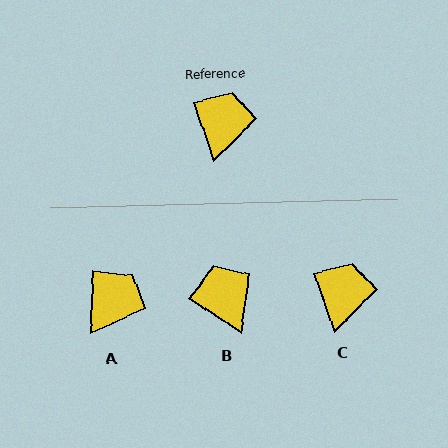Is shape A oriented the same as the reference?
No, it is off by about 21 degrees.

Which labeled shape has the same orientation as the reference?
C.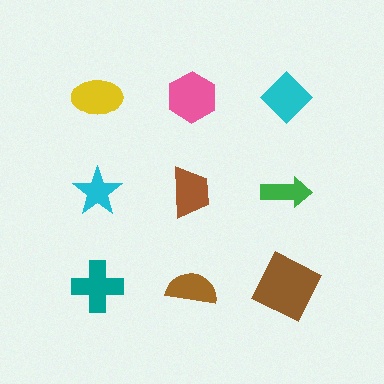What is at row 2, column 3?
A green arrow.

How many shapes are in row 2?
3 shapes.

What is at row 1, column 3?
A cyan diamond.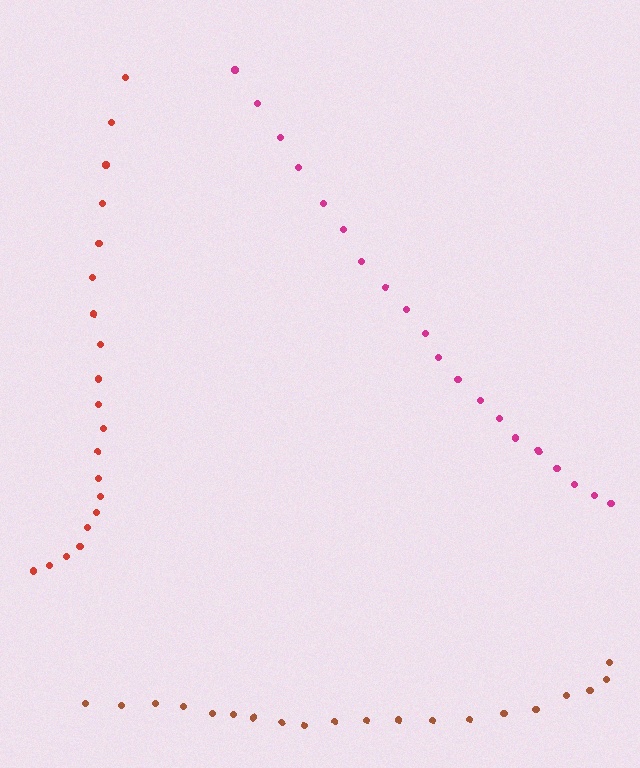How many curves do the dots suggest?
There are 3 distinct paths.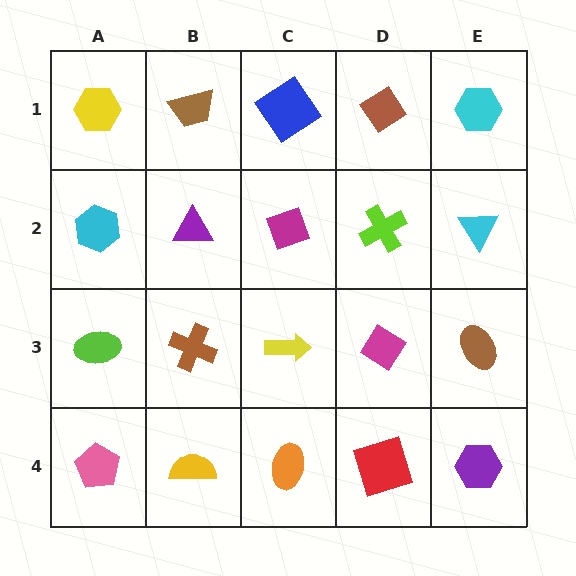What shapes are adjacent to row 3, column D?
A lime cross (row 2, column D), a red square (row 4, column D), a yellow arrow (row 3, column C), a brown ellipse (row 3, column E).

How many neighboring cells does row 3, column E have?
3.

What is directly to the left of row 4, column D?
An orange ellipse.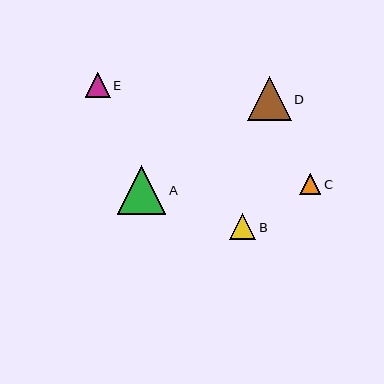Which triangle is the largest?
Triangle A is the largest with a size of approximately 49 pixels.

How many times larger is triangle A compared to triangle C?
Triangle A is approximately 2.3 times the size of triangle C.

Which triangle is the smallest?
Triangle C is the smallest with a size of approximately 21 pixels.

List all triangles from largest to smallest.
From largest to smallest: A, D, B, E, C.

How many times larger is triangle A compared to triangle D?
Triangle A is approximately 1.1 times the size of triangle D.